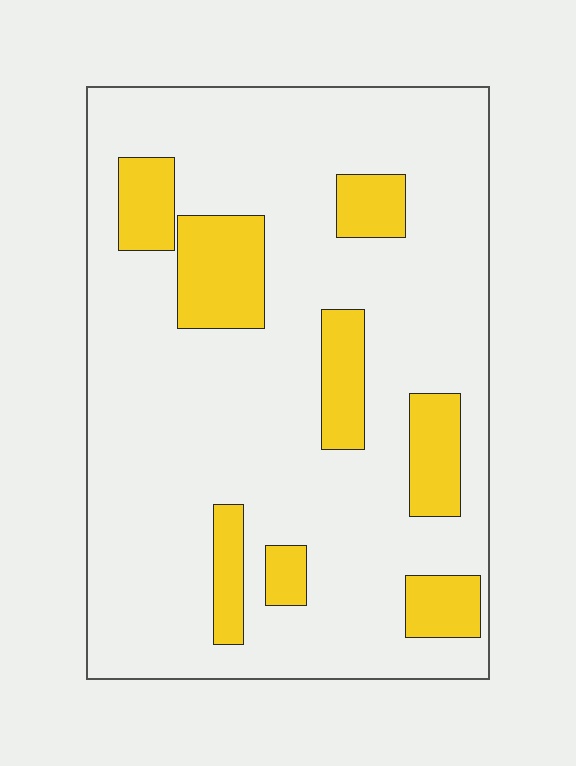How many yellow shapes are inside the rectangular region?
8.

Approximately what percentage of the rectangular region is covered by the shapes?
Approximately 20%.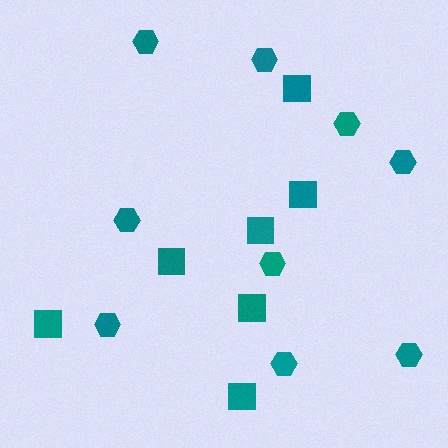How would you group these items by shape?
There are 2 groups: one group of squares (7) and one group of hexagons (9).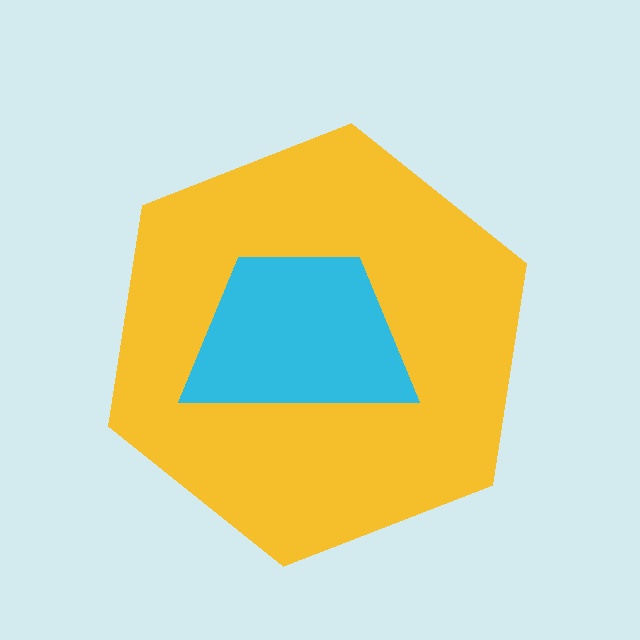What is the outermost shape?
The yellow hexagon.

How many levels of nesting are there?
2.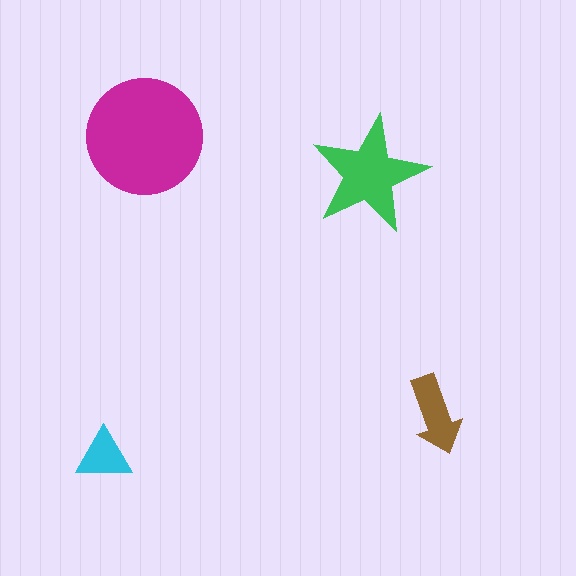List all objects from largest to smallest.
The magenta circle, the green star, the brown arrow, the cyan triangle.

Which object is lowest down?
The cyan triangle is bottommost.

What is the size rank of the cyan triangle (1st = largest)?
4th.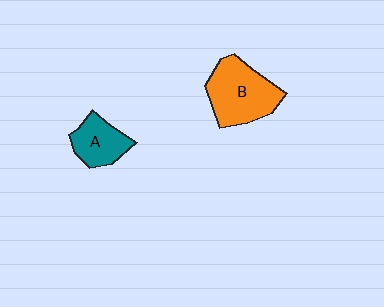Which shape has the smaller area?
Shape A (teal).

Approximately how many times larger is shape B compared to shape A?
Approximately 1.7 times.